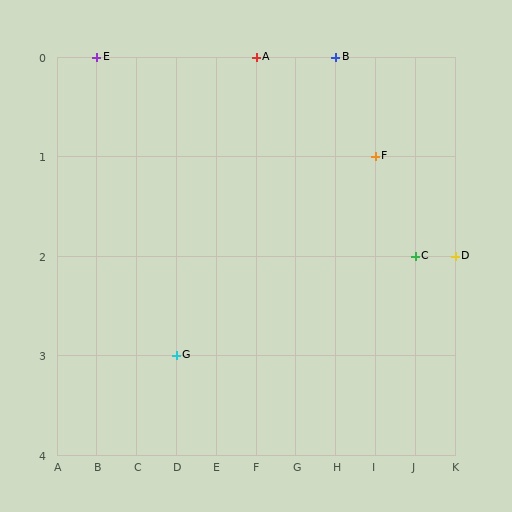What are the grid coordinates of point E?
Point E is at grid coordinates (B, 0).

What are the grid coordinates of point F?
Point F is at grid coordinates (I, 1).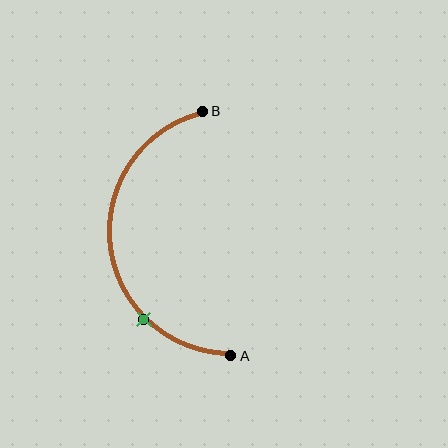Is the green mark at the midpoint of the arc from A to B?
No. The green mark lies on the arc but is closer to endpoint A. The arc midpoint would be at the point on the curve equidistant along the arc from both A and B.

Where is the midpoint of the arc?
The arc midpoint is the point on the curve farthest from the straight line joining A and B. It sits to the left of that line.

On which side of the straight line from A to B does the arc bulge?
The arc bulges to the left of the straight line connecting A and B.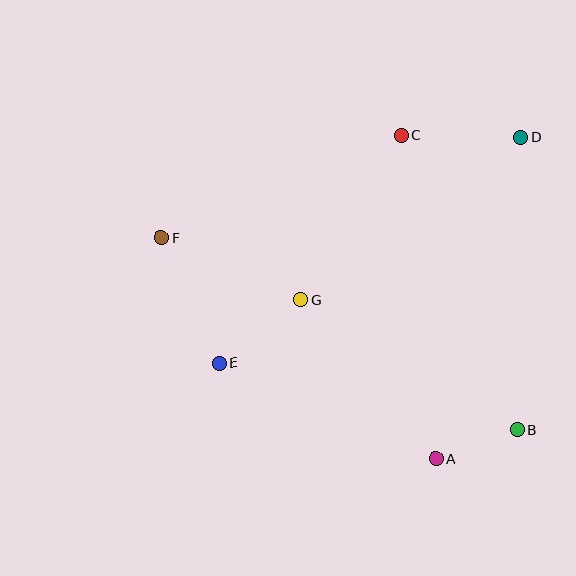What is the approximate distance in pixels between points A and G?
The distance between A and G is approximately 209 pixels.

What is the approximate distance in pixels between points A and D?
The distance between A and D is approximately 332 pixels.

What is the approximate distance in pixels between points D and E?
The distance between D and E is approximately 377 pixels.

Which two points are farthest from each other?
Points B and F are farthest from each other.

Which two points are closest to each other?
Points A and B are closest to each other.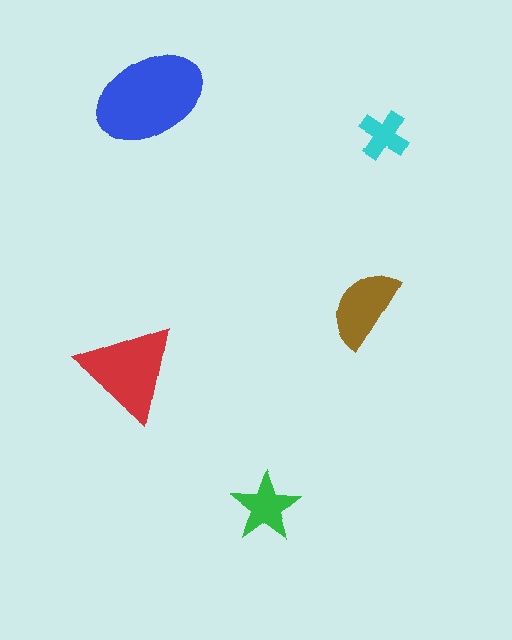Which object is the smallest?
The cyan cross.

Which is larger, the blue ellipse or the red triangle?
The blue ellipse.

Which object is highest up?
The blue ellipse is topmost.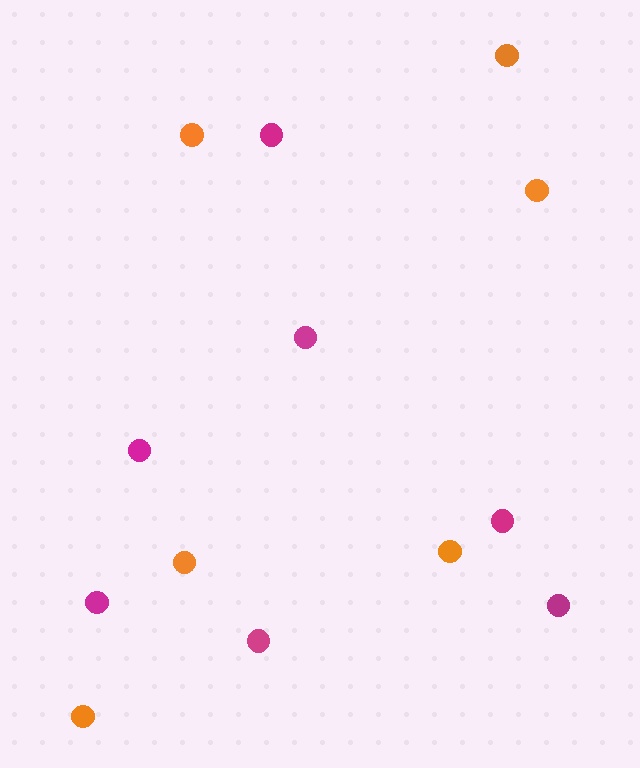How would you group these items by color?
There are 2 groups: one group of magenta circles (7) and one group of orange circles (6).